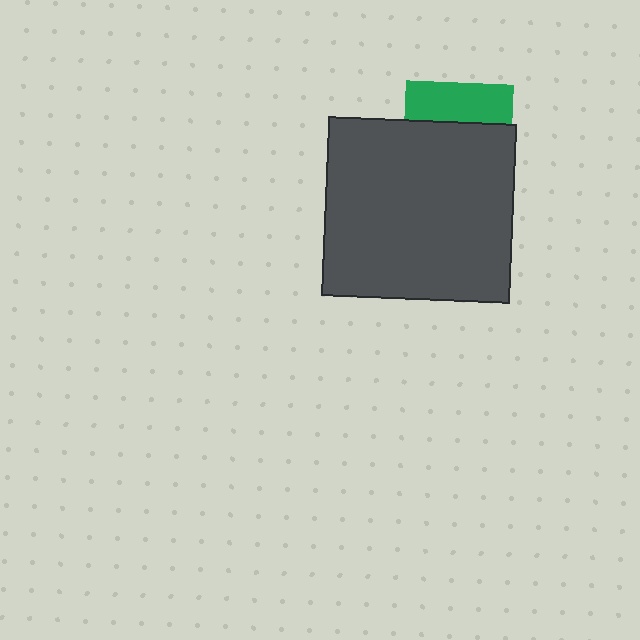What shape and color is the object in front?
The object in front is a dark gray rectangle.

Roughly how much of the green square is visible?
A small part of it is visible (roughly 35%).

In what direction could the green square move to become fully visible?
The green square could move up. That would shift it out from behind the dark gray rectangle entirely.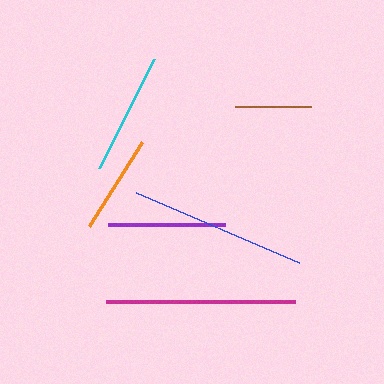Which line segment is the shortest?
The brown line is the shortest at approximately 75 pixels.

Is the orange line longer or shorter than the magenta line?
The magenta line is longer than the orange line.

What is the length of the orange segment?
The orange segment is approximately 100 pixels long.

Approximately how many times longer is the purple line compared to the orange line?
The purple line is approximately 1.2 times the length of the orange line.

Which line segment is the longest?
The magenta line is the longest at approximately 188 pixels.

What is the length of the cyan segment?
The cyan segment is approximately 122 pixels long.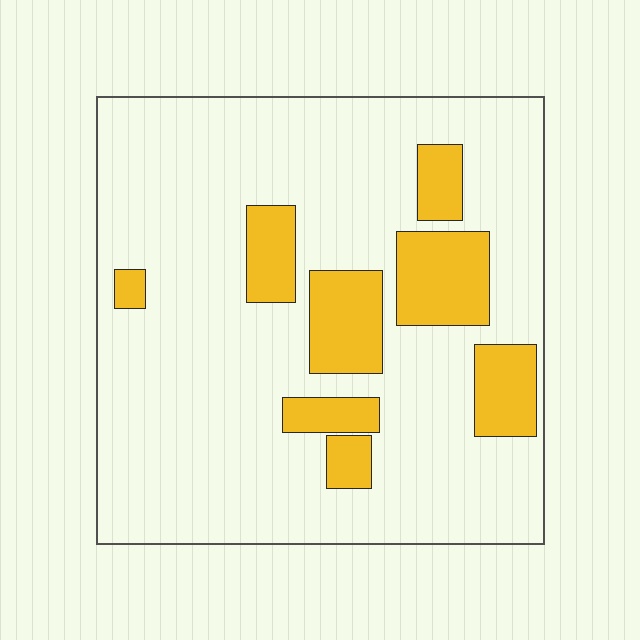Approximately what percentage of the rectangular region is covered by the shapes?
Approximately 20%.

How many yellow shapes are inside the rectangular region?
8.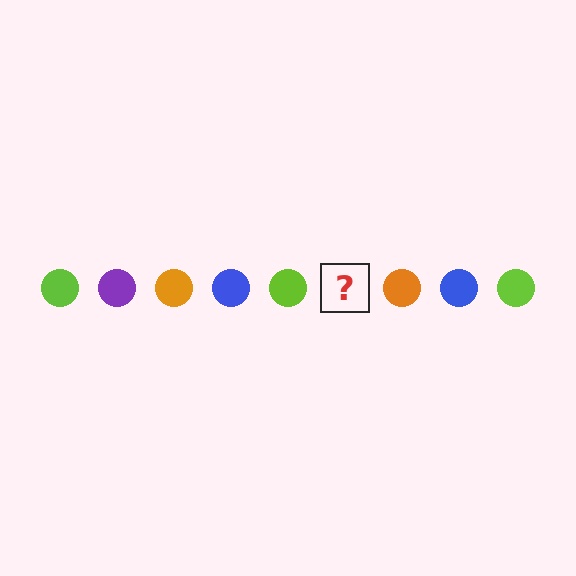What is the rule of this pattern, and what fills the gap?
The rule is that the pattern cycles through lime, purple, orange, blue circles. The gap should be filled with a purple circle.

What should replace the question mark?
The question mark should be replaced with a purple circle.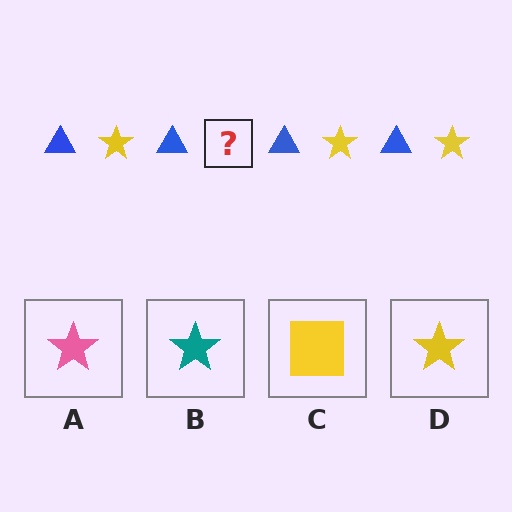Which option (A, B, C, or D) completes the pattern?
D.